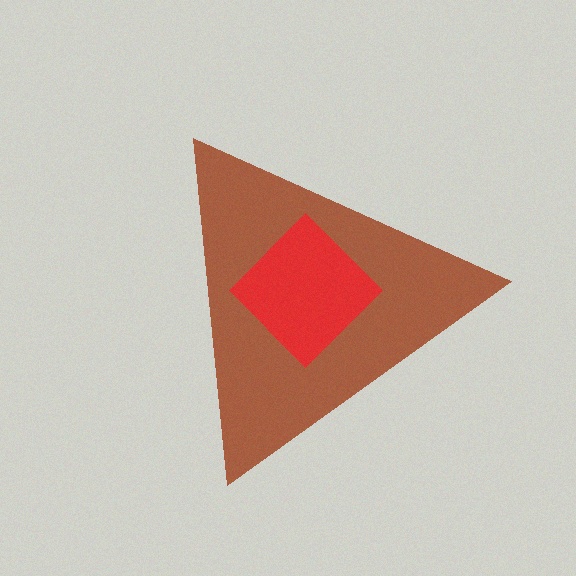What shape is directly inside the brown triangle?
The red diamond.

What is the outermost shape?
The brown triangle.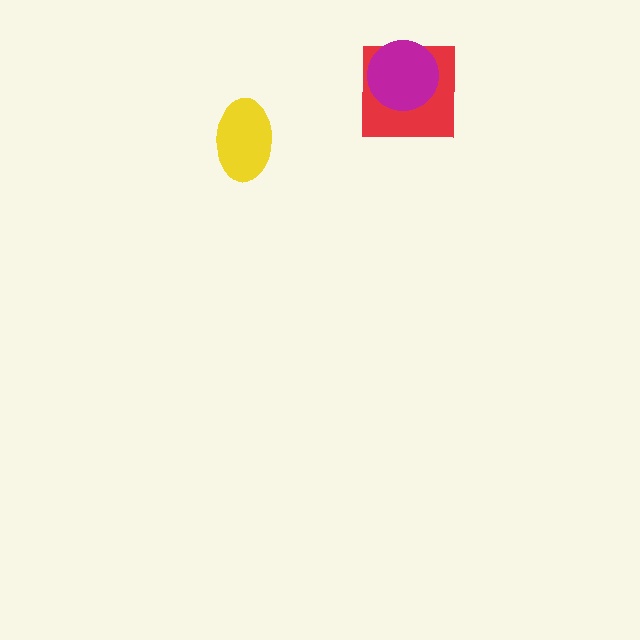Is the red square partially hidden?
Yes, it is partially covered by another shape.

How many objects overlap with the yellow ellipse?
0 objects overlap with the yellow ellipse.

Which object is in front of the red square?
The magenta circle is in front of the red square.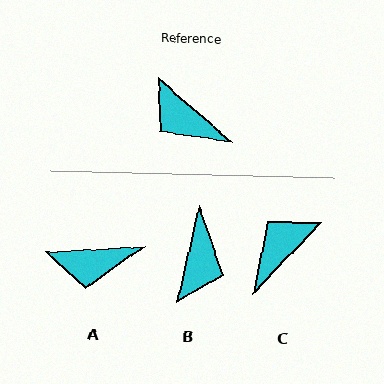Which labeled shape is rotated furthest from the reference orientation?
B, about 117 degrees away.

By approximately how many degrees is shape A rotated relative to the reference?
Approximately 44 degrees counter-clockwise.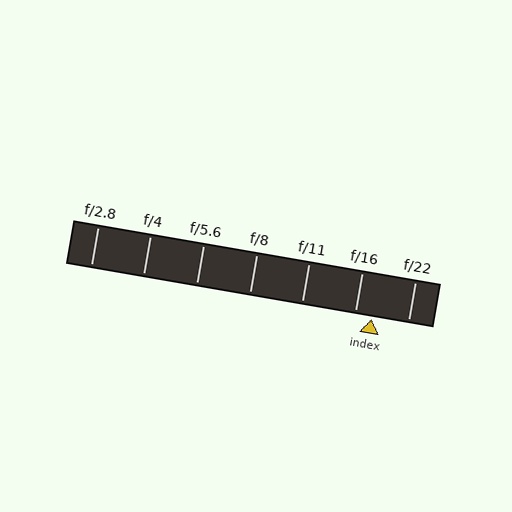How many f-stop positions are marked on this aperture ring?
There are 7 f-stop positions marked.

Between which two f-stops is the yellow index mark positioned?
The index mark is between f/16 and f/22.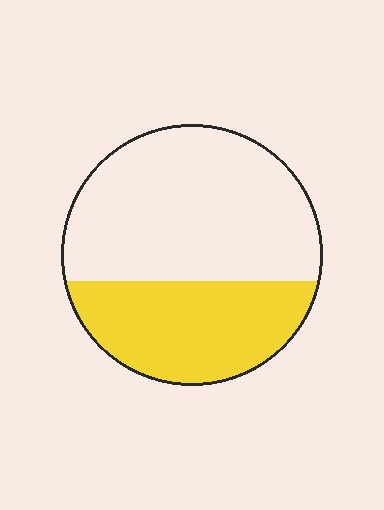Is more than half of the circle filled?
No.